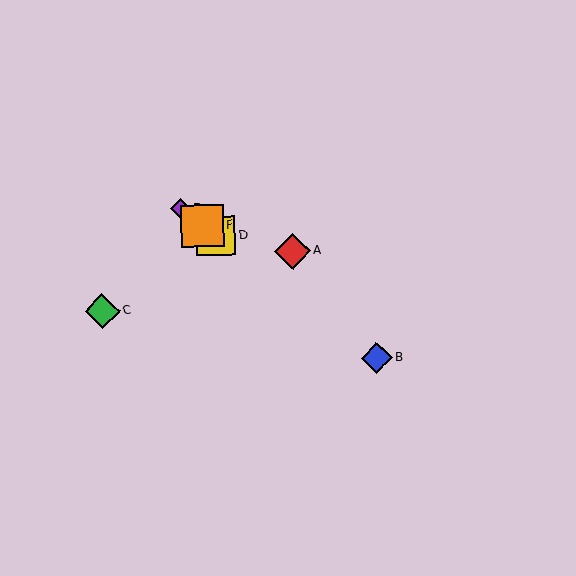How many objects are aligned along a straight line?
4 objects (B, D, E, F) are aligned along a straight line.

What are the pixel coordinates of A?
Object A is at (293, 251).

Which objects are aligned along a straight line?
Objects B, D, E, F are aligned along a straight line.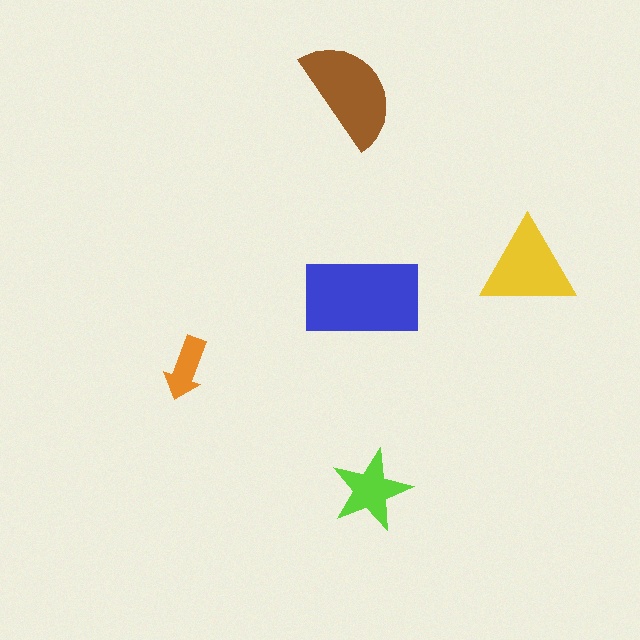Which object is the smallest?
The orange arrow.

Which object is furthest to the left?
The orange arrow is leftmost.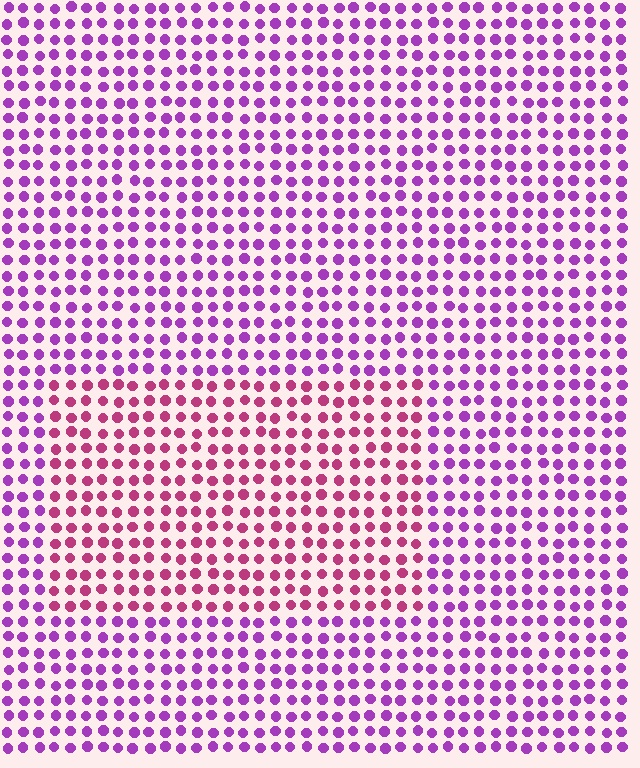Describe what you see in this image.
The image is filled with small purple elements in a uniform arrangement. A rectangle-shaped region is visible where the elements are tinted to a slightly different hue, forming a subtle color boundary.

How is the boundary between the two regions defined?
The boundary is defined purely by a slight shift in hue (about 40 degrees). Spacing, size, and orientation are identical on both sides.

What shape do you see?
I see a rectangle.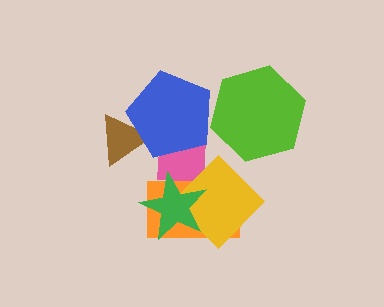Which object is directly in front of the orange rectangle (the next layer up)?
The yellow diamond is directly in front of the orange rectangle.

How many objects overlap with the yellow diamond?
3 objects overlap with the yellow diamond.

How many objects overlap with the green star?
3 objects overlap with the green star.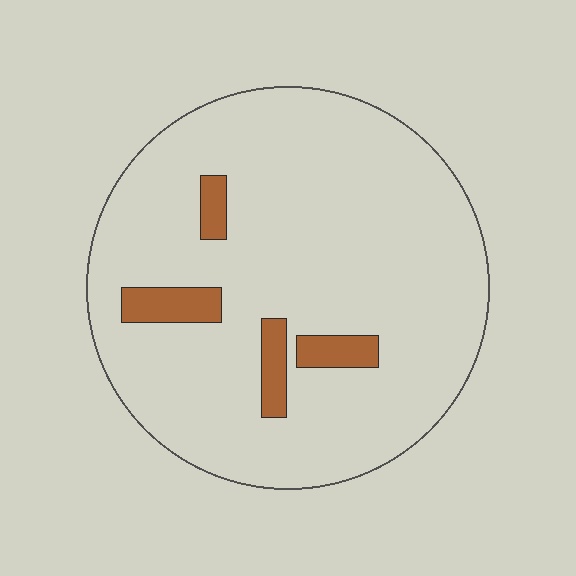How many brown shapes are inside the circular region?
4.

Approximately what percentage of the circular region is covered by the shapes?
Approximately 10%.